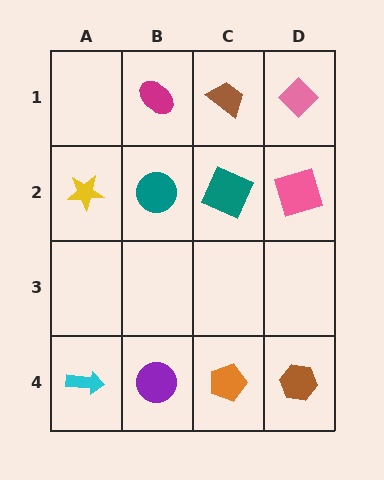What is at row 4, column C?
An orange pentagon.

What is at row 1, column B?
A magenta ellipse.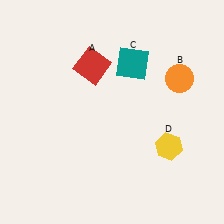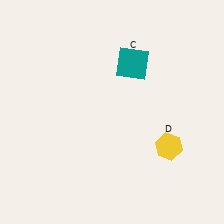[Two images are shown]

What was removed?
The red square (A), the orange circle (B) were removed in Image 2.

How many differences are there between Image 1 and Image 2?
There are 2 differences between the two images.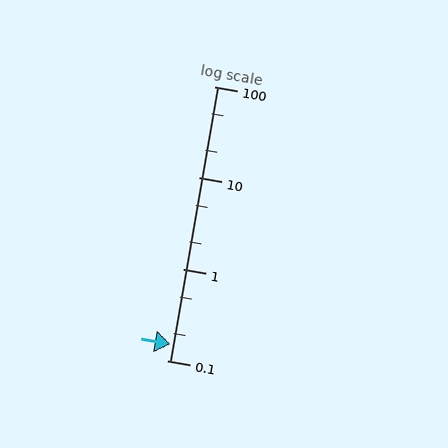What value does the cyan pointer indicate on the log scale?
The pointer indicates approximately 0.15.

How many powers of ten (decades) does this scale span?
The scale spans 3 decades, from 0.1 to 100.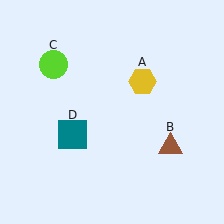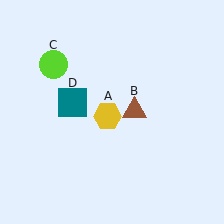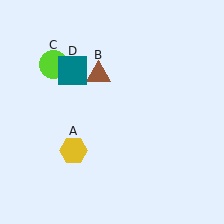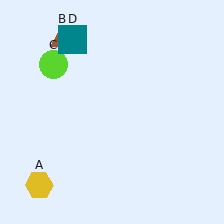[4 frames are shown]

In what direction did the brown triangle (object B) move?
The brown triangle (object B) moved up and to the left.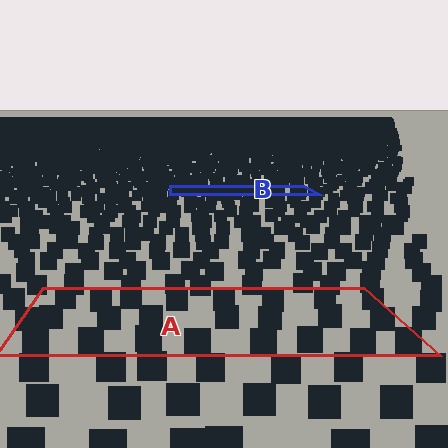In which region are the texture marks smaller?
The texture marks are smaller in region B, because it is farther away.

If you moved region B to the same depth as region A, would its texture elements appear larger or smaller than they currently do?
They would appear larger. At a closer depth, the same texture elements are projected at a bigger on-screen size.